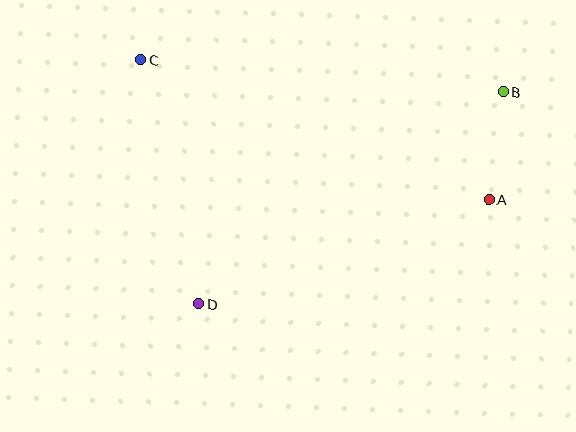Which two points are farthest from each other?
Points A and C are farthest from each other.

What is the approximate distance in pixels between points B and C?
The distance between B and C is approximately 364 pixels.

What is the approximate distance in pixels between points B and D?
The distance between B and D is approximately 371 pixels.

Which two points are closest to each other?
Points A and B are closest to each other.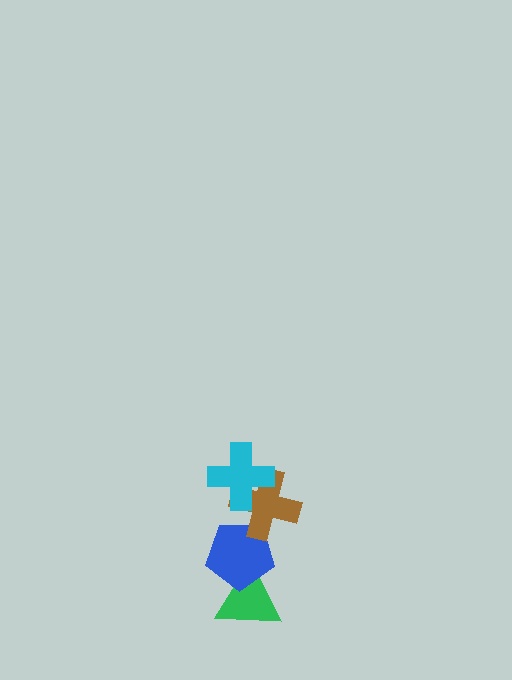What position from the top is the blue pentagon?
The blue pentagon is 3rd from the top.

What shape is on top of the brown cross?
The cyan cross is on top of the brown cross.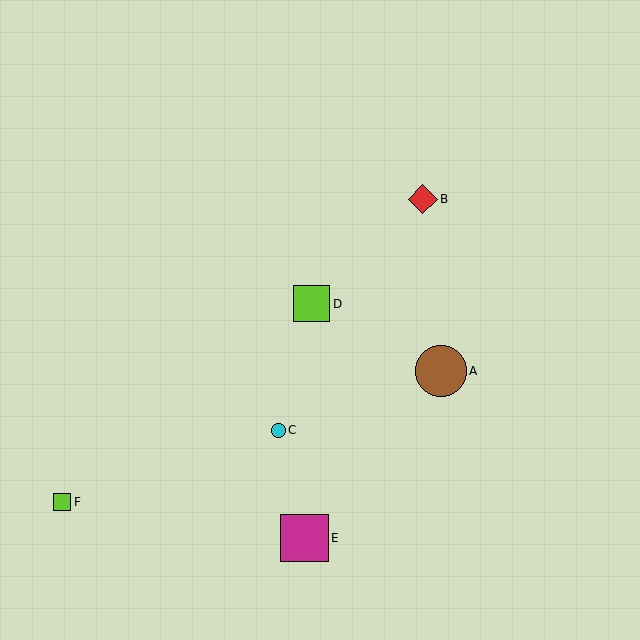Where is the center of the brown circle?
The center of the brown circle is at (441, 371).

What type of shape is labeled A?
Shape A is a brown circle.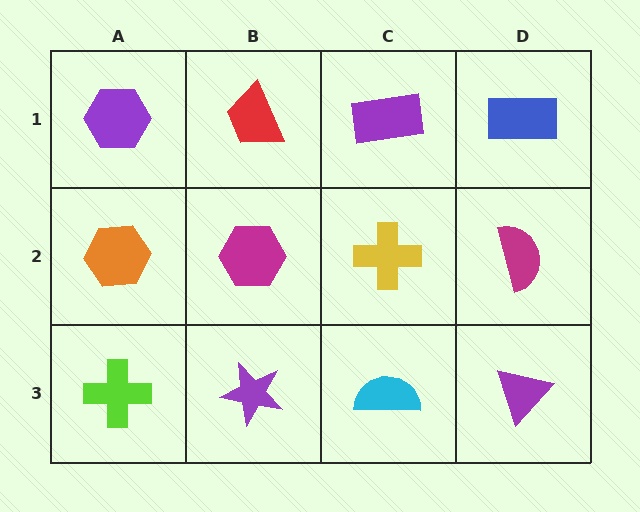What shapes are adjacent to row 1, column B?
A magenta hexagon (row 2, column B), a purple hexagon (row 1, column A), a purple rectangle (row 1, column C).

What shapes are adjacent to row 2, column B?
A red trapezoid (row 1, column B), a purple star (row 3, column B), an orange hexagon (row 2, column A), a yellow cross (row 2, column C).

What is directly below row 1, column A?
An orange hexagon.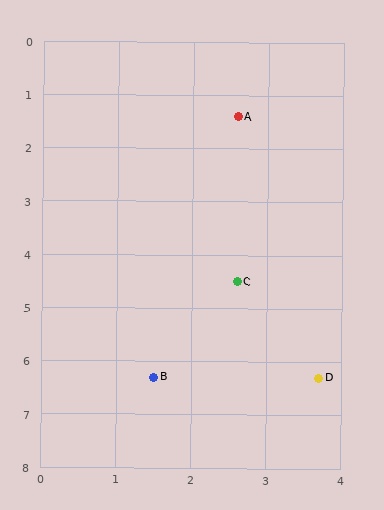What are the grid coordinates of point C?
Point C is at approximately (2.6, 4.5).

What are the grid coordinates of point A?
Point A is at approximately (2.6, 1.4).